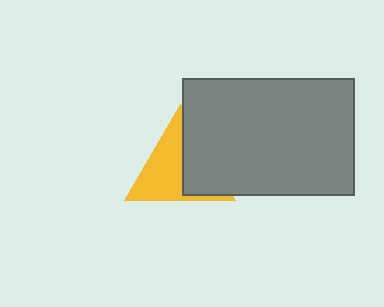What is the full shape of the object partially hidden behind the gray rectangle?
The partially hidden object is a yellow triangle.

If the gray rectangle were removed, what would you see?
You would see the complete yellow triangle.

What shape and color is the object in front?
The object in front is a gray rectangle.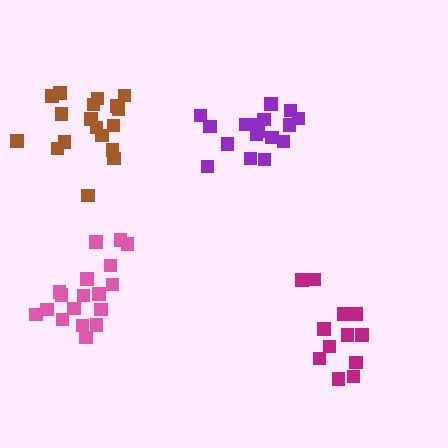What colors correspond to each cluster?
The clusters are colored: purple, brown, pink, magenta.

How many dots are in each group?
Group 1: 17 dots, Group 2: 18 dots, Group 3: 18 dots, Group 4: 12 dots (65 total).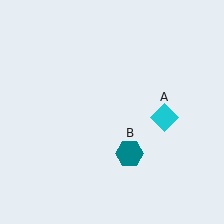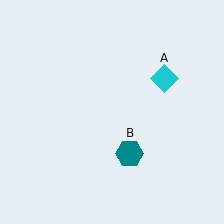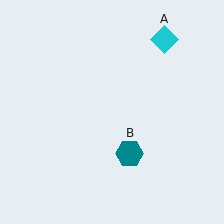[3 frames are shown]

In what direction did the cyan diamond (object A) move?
The cyan diamond (object A) moved up.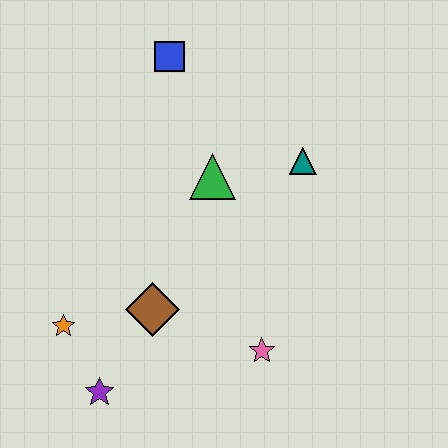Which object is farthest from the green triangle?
The purple star is farthest from the green triangle.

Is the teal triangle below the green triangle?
No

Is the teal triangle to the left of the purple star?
No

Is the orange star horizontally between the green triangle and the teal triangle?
No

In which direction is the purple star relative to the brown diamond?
The purple star is below the brown diamond.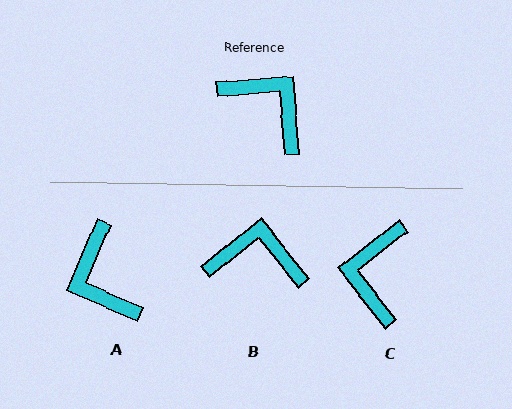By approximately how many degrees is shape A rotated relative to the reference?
Approximately 152 degrees counter-clockwise.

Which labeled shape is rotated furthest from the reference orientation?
A, about 152 degrees away.